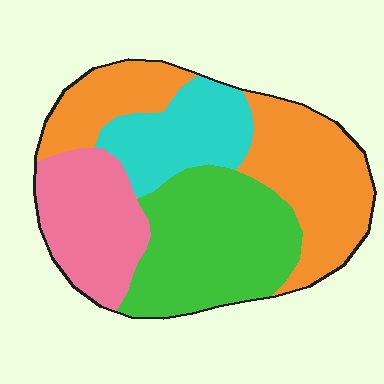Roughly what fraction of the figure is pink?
Pink takes up less than a quarter of the figure.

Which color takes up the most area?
Orange, at roughly 35%.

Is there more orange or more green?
Orange.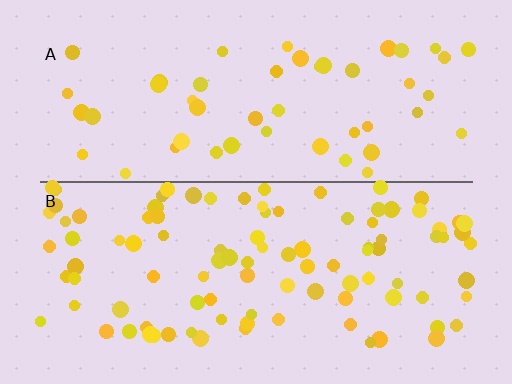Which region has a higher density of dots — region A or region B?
B (the bottom).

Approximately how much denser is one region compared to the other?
Approximately 2.0× — region B over region A.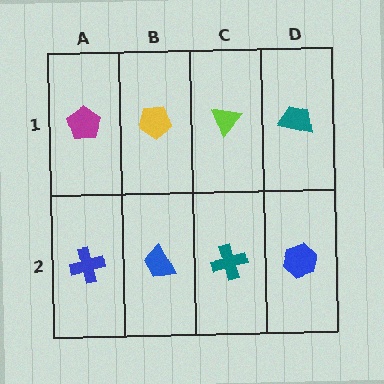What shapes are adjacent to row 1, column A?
A blue cross (row 2, column A), a yellow pentagon (row 1, column B).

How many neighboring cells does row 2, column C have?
3.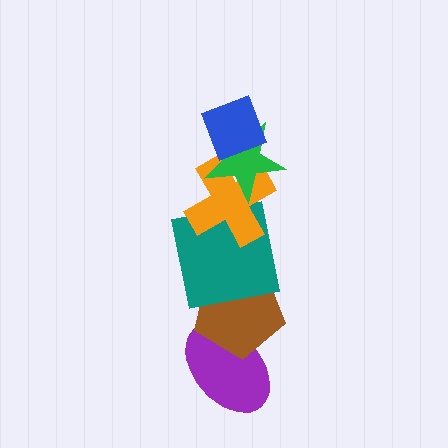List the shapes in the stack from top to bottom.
From top to bottom: the blue diamond, the green star, the orange cross, the teal square, the brown pentagon, the purple ellipse.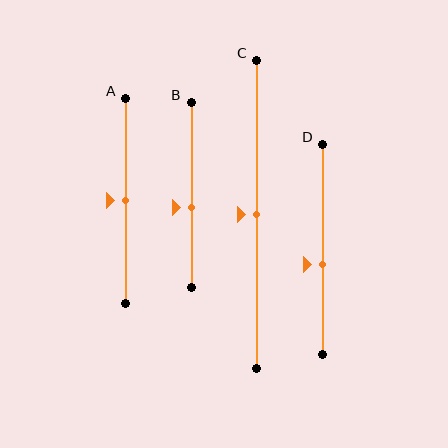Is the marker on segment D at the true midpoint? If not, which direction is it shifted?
No, the marker on segment D is shifted downward by about 7% of the segment length.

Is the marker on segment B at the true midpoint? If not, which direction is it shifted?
No, the marker on segment B is shifted downward by about 7% of the segment length.